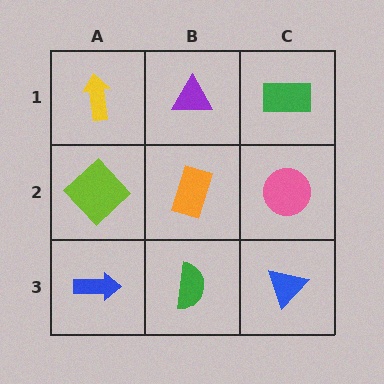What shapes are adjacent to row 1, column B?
An orange rectangle (row 2, column B), a yellow arrow (row 1, column A), a green rectangle (row 1, column C).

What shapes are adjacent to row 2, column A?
A yellow arrow (row 1, column A), a blue arrow (row 3, column A), an orange rectangle (row 2, column B).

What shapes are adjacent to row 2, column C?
A green rectangle (row 1, column C), a blue triangle (row 3, column C), an orange rectangle (row 2, column B).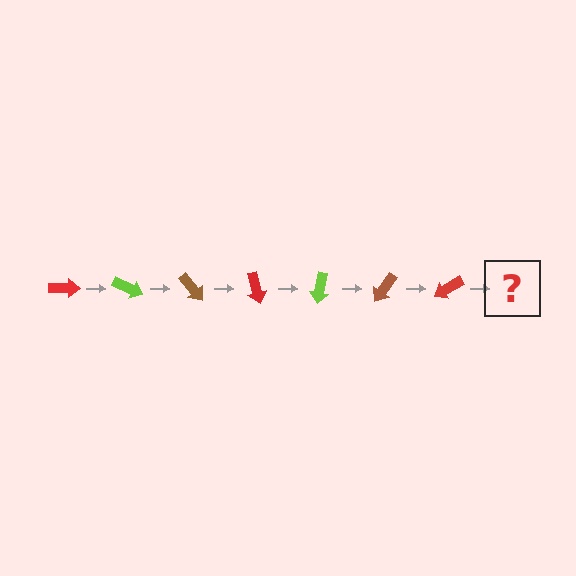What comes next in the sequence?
The next element should be a lime arrow, rotated 175 degrees from the start.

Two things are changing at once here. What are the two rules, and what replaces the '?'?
The two rules are that it rotates 25 degrees each step and the color cycles through red, lime, and brown. The '?' should be a lime arrow, rotated 175 degrees from the start.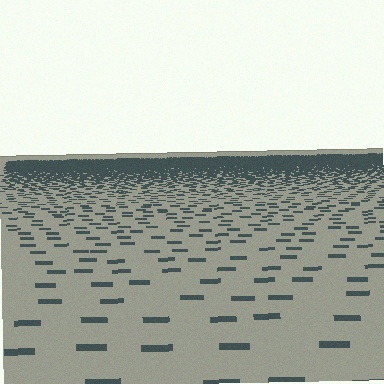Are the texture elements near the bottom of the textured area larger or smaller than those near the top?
Larger. Near the bottom, elements are closer to the viewer and appear at a bigger on-screen size.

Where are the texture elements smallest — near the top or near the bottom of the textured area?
Near the top.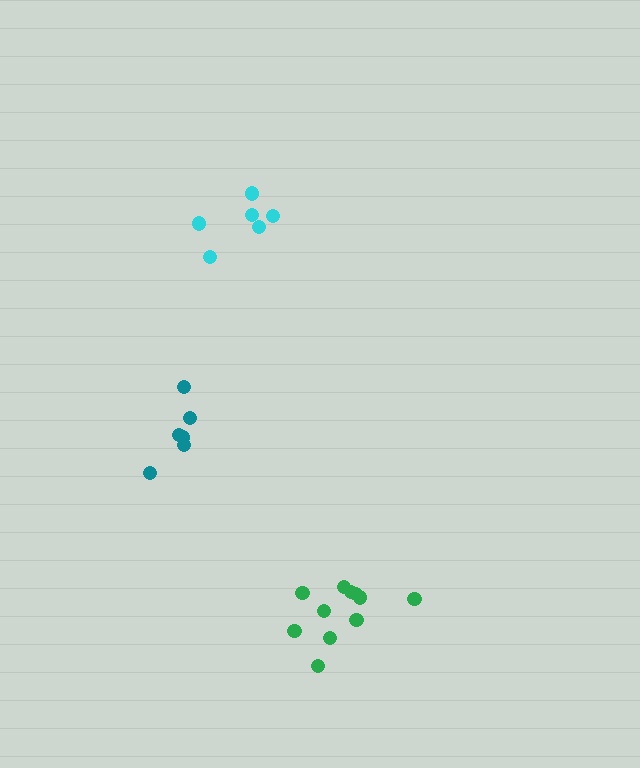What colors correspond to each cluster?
The clusters are colored: cyan, teal, green.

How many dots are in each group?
Group 1: 6 dots, Group 2: 6 dots, Group 3: 11 dots (23 total).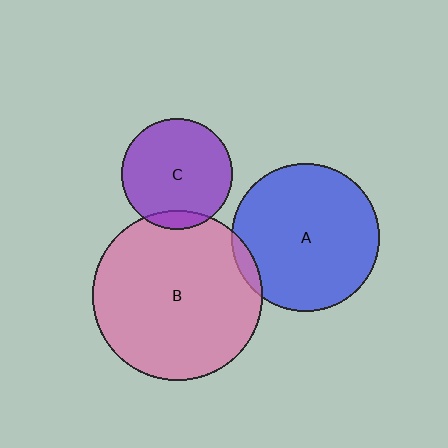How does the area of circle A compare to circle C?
Approximately 1.8 times.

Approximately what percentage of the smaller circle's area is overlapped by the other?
Approximately 5%.